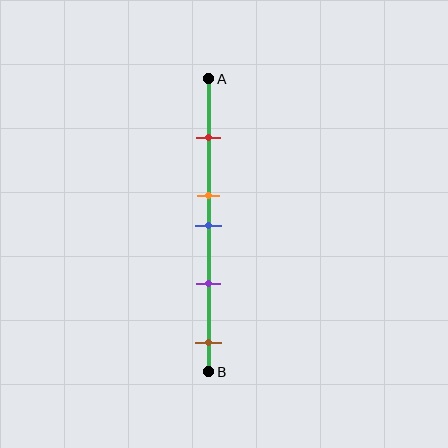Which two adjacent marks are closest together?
The orange and blue marks are the closest adjacent pair.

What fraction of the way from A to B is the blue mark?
The blue mark is approximately 50% (0.5) of the way from A to B.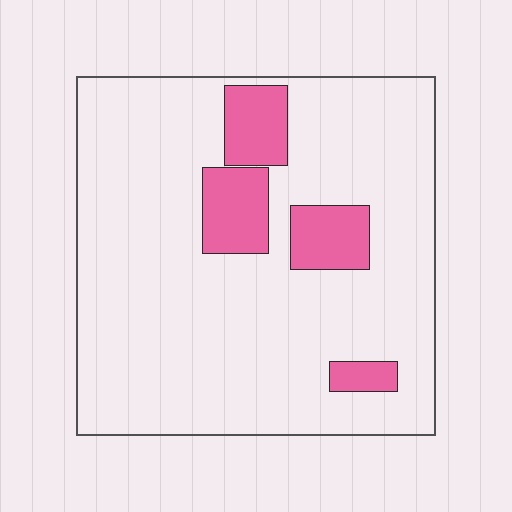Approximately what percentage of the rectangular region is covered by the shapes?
Approximately 15%.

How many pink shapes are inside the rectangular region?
4.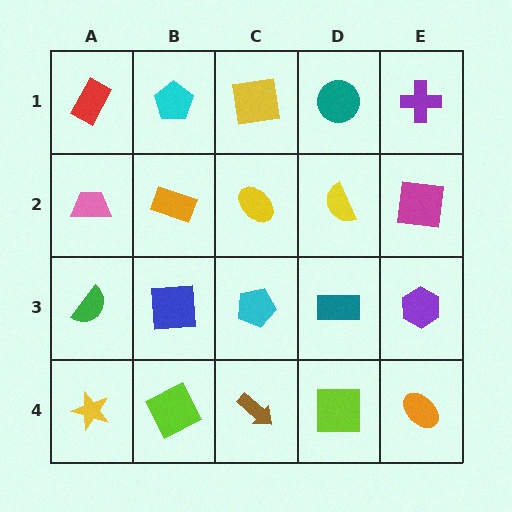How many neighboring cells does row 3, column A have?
3.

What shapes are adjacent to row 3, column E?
A magenta square (row 2, column E), an orange ellipse (row 4, column E), a teal rectangle (row 3, column D).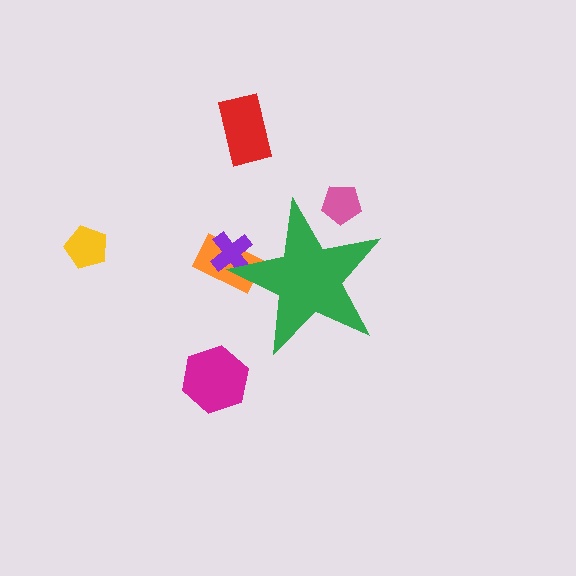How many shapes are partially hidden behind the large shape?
3 shapes are partially hidden.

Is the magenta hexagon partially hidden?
No, the magenta hexagon is fully visible.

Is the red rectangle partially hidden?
No, the red rectangle is fully visible.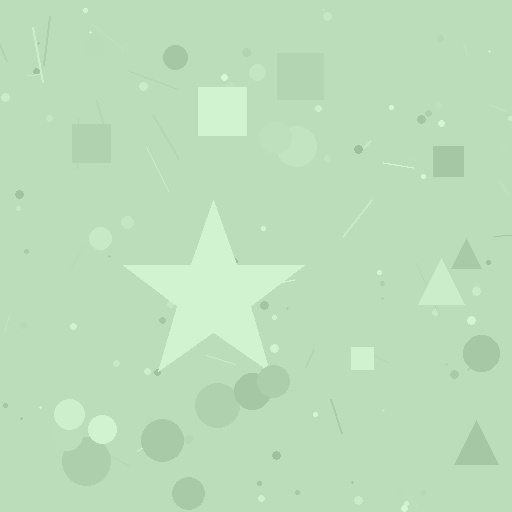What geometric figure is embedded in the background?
A star is embedded in the background.